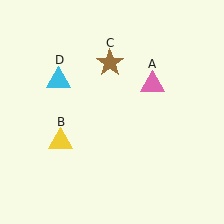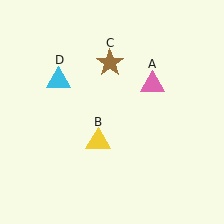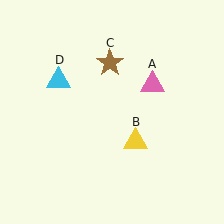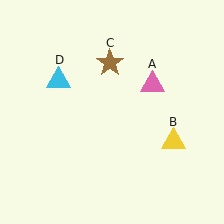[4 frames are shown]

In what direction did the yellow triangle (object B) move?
The yellow triangle (object B) moved right.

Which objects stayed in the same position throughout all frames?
Pink triangle (object A) and brown star (object C) and cyan triangle (object D) remained stationary.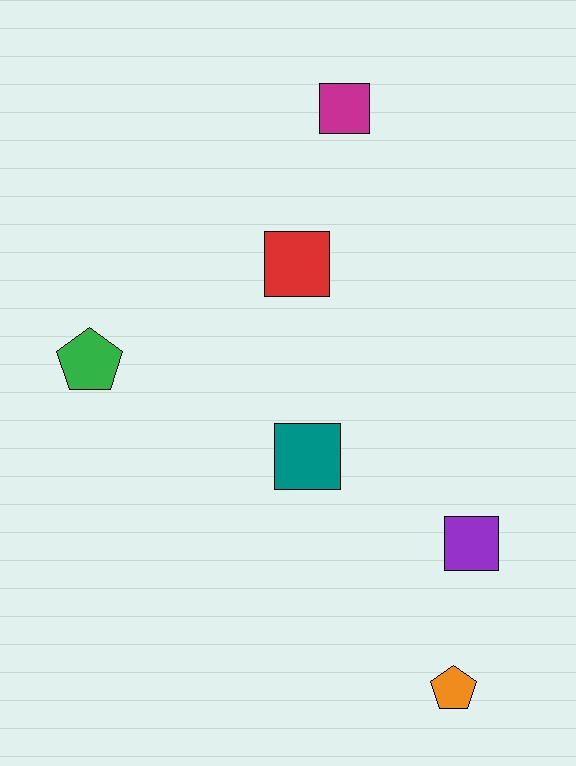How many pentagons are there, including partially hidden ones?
There are 2 pentagons.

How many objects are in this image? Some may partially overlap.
There are 6 objects.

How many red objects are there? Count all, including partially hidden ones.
There is 1 red object.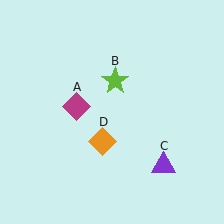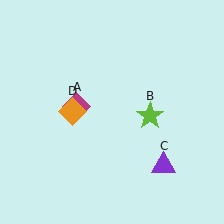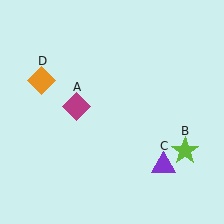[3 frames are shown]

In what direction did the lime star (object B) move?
The lime star (object B) moved down and to the right.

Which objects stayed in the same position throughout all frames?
Magenta diamond (object A) and purple triangle (object C) remained stationary.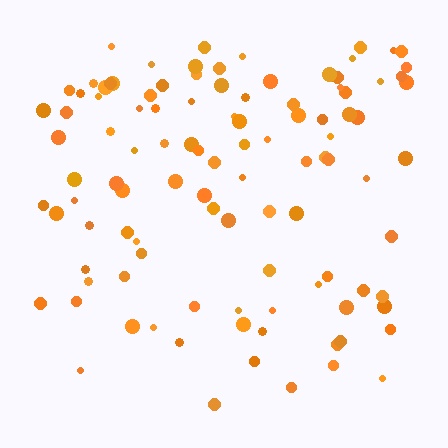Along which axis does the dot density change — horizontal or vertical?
Vertical.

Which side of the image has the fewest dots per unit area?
The bottom.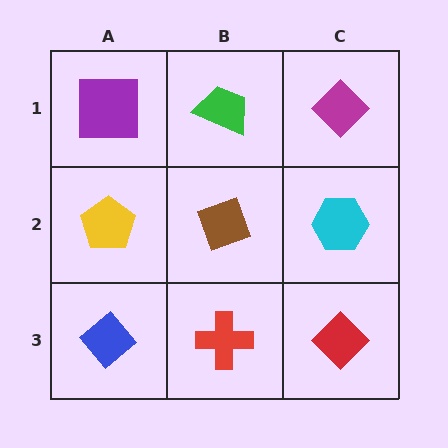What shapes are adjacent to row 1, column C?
A cyan hexagon (row 2, column C), a green trapezoid (row 1, column B).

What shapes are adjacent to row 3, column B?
A brown diamond (row 2, column B), a blue diamond (row 3, column A), a red diamond (row 3, column C).